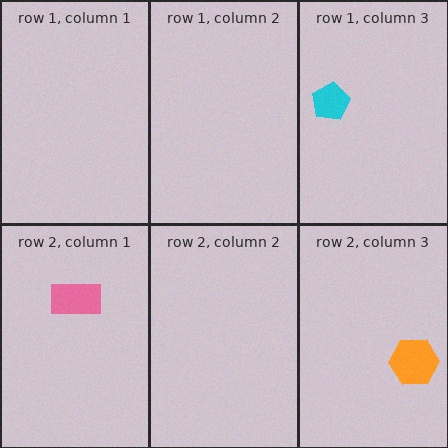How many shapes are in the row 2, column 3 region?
1.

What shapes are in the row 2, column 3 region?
The orange hexagon.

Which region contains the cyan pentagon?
The row 1, column 3 region.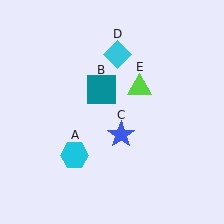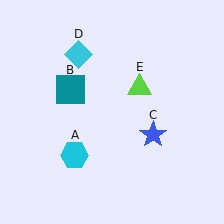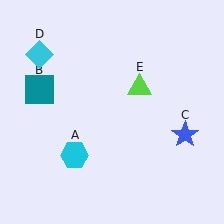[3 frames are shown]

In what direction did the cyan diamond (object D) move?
The cyan diamond (object D) moved left.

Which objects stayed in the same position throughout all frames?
Cyan hexagon (object A) and lime triangle (object E) remained stationary.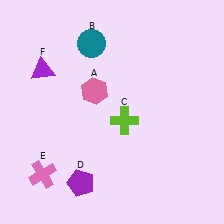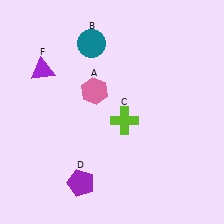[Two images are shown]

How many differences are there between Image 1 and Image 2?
There is 1 difference between the two images.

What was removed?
The pink cross (E) was removed in Image 2.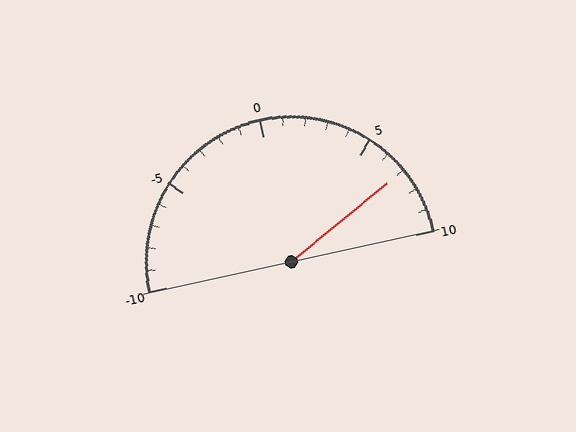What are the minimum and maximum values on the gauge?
The gauge ranges from -10 to 10.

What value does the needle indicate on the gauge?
The needle indicates approximately 7.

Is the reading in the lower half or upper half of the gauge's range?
The reading is in the upper half of the range (-10 to 10).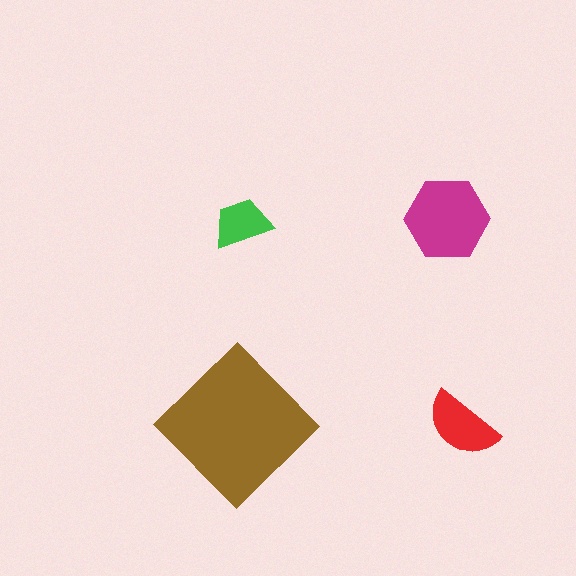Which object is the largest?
The brown diamond.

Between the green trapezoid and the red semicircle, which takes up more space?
The red semicircle.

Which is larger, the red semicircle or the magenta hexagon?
The magenta hexagon.